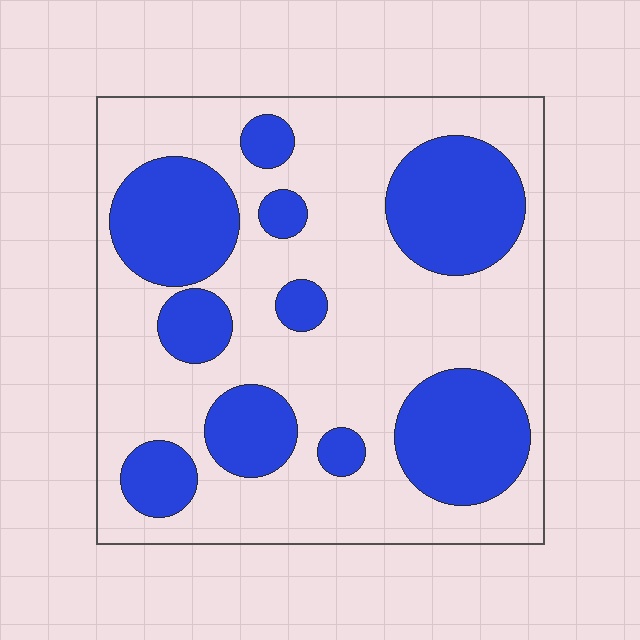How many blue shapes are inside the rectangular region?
10.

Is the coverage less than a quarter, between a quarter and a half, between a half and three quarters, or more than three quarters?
Between a quarter and a half.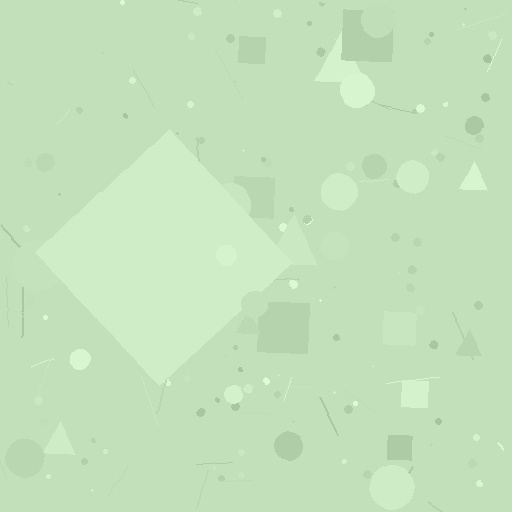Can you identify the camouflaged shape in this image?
The camouflaged shape is a diamond.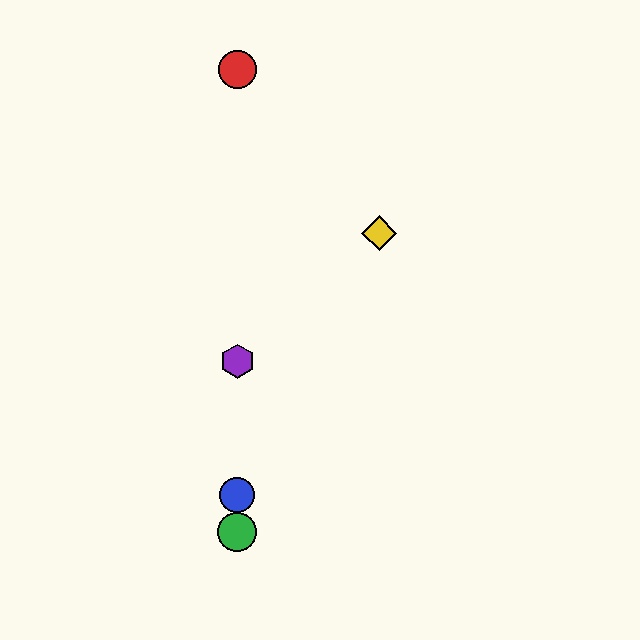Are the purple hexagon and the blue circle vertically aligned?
Yes, both are at x≈237.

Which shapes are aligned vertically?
The red circle, the blue circle, the green circle, the purple hexagon are aligned vertically.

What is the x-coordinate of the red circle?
The red circle is at x≈237.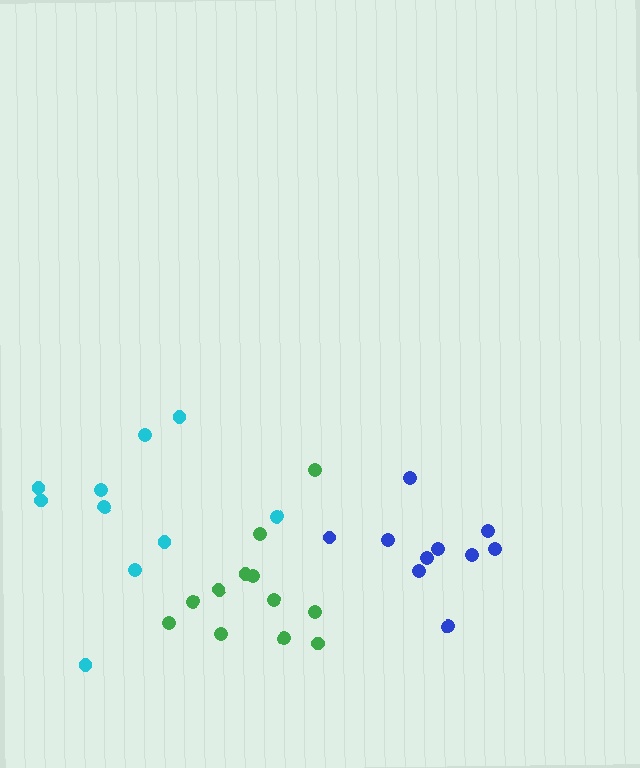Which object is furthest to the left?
The cyan cluster is leftmost.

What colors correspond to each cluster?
The clusters are colored: green, cyan, blue.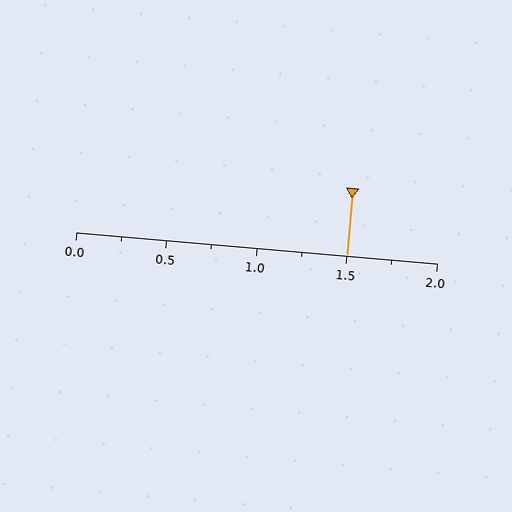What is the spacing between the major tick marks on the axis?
The major ticks are spaced 0.5 apart.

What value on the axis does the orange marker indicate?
The marker indicates approximately 1.5.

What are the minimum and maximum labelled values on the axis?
The axis runs from 0.0 to 2.0.